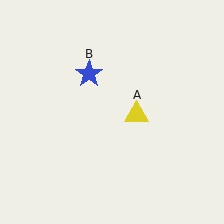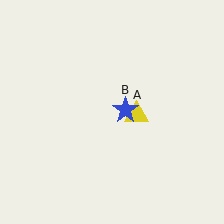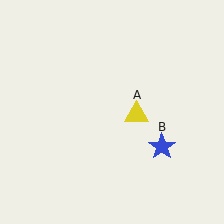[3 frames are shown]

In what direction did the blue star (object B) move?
The blue star (object B) moved down and to the right.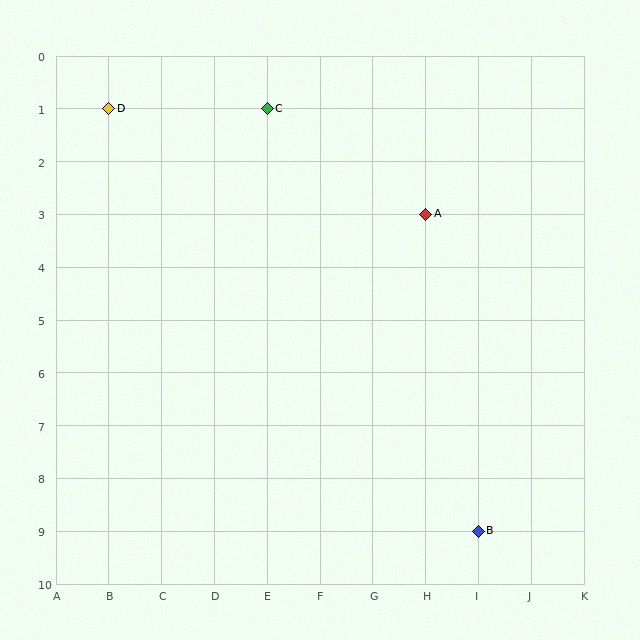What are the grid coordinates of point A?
Point A is at grid coordinates (H, 3).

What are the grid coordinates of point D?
Point D is at grid coordinates (B, 1).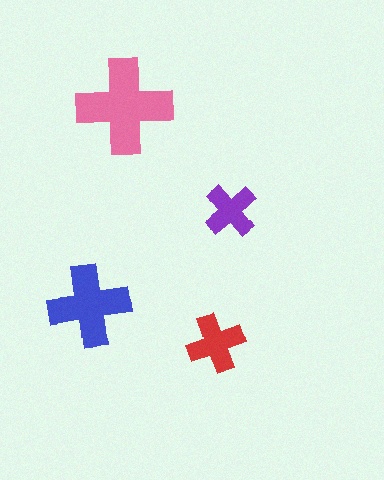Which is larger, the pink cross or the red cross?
The pink one.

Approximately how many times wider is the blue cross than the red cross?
About 1.5 times wider.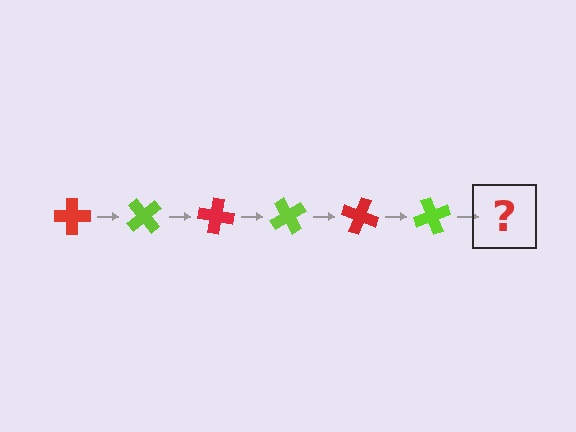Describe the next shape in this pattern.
It should be a red cross, rotated 300 degrees from the start.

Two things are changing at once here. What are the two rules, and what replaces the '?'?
The two rules are that it rotates 50 degrees each step and the color cycles through red and lime. The '?' should be a red cross, rotated 300 degrees from the start.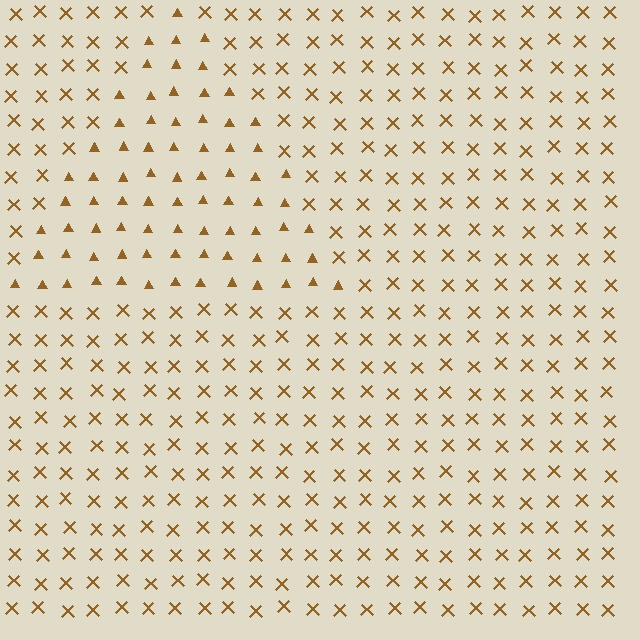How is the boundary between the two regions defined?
The boundary is defined by a change in element shape: triangles inside vs. X marks outside. All elements share the same color and spacing.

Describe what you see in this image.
The image is filled with small brown elements arranged in a uniform grid. A triangle-shaped region contains triangles, while the surrounding area contains X marks. The boundary is defined purely by the change in element shape.